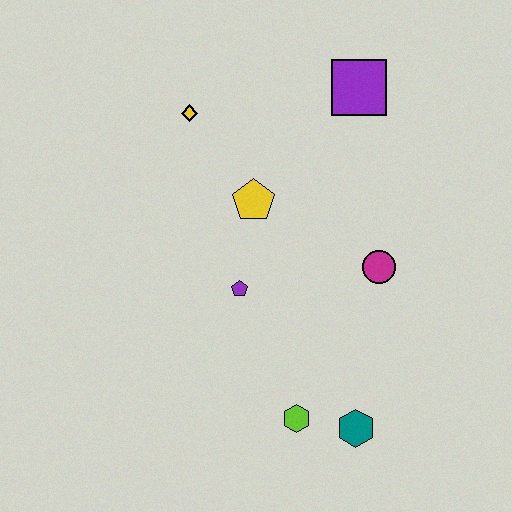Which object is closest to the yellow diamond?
The yellow pentagon is closest to the yellow diamond.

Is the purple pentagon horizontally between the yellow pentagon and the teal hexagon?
No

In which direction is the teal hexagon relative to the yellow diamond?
The teal hexagon is below the yellow diamond.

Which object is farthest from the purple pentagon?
The purple square is farthest from the purple pentagon.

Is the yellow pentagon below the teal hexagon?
No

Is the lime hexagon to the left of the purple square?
Yes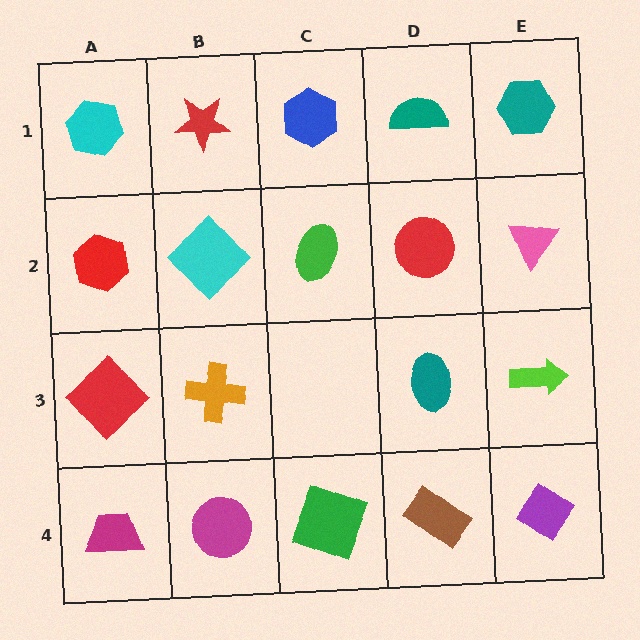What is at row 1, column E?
A teal hexagon.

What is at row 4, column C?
A green square.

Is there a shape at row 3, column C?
No, that cell is empty.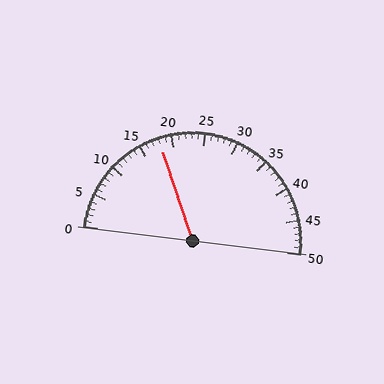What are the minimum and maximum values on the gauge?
The gauge ranges from 0 to 50.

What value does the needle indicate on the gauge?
The needle indicates approximately 18.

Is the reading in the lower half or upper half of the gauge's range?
The reading is in the lower half of the range (0 to 50).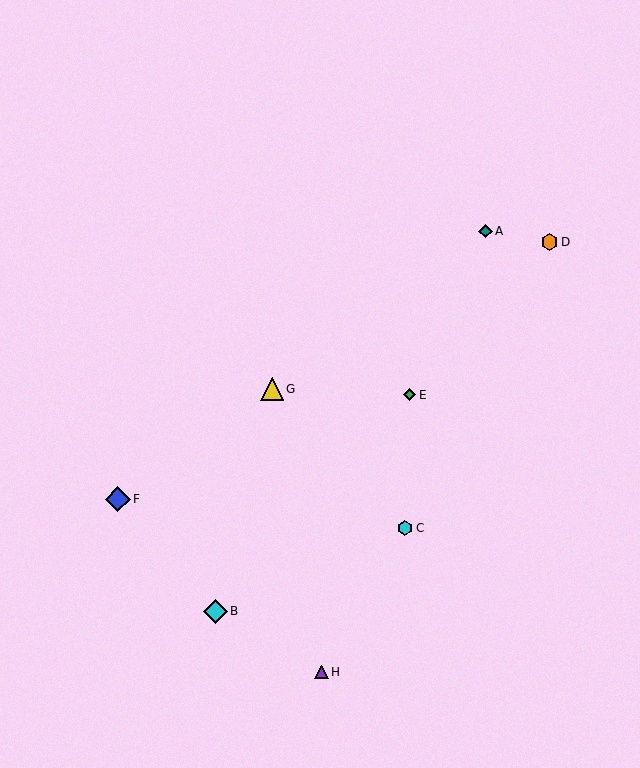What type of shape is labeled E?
Shape E is a green diamond.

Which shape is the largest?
The blue diamond (labeled F) is the largest.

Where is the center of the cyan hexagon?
The center of the cyan hexagon is at (405, 528).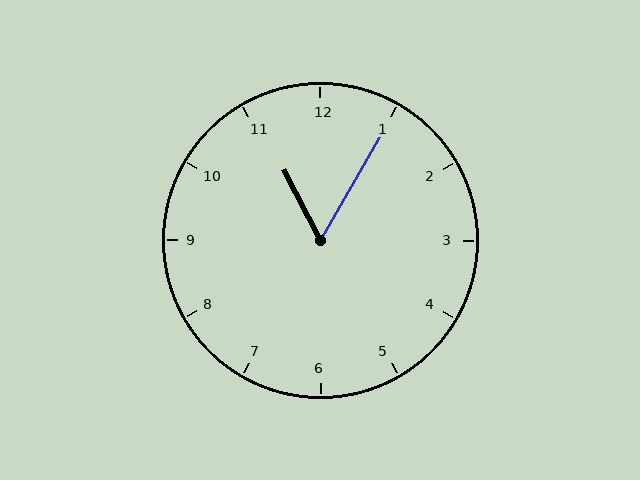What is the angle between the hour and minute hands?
Approximately 58 degrees.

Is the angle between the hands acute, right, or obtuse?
It is acute.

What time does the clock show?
11:05.